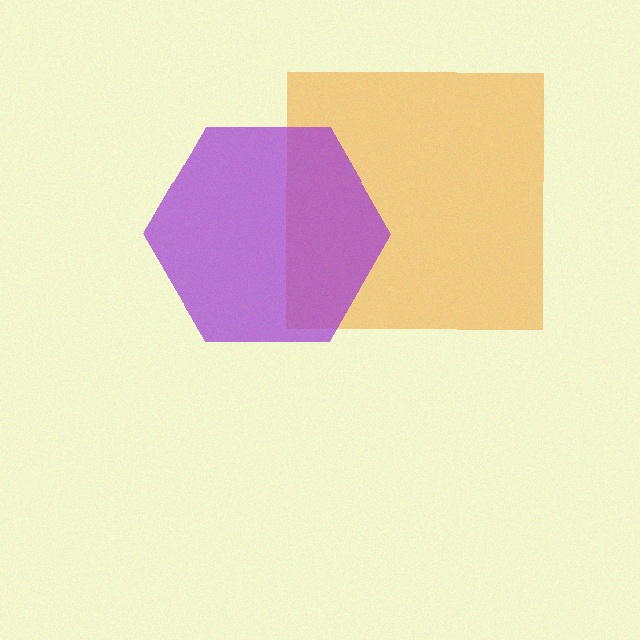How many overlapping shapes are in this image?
There are 2 overlapping shapes in the image.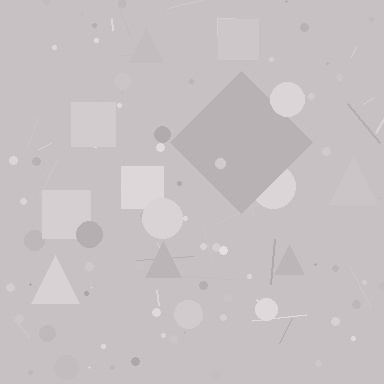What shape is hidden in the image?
A diamond is hidden in the image.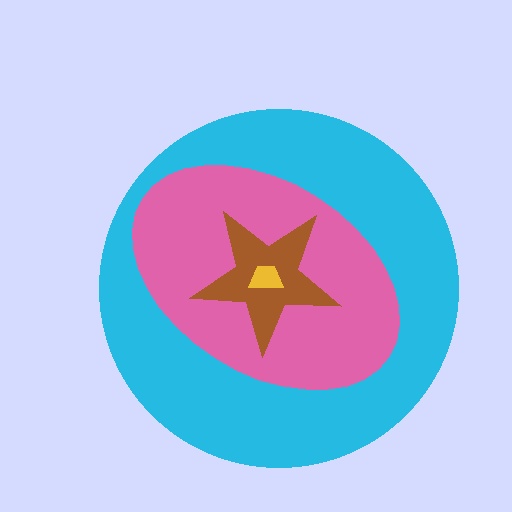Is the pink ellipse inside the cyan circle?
Yes.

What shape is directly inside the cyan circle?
The pink ellipse.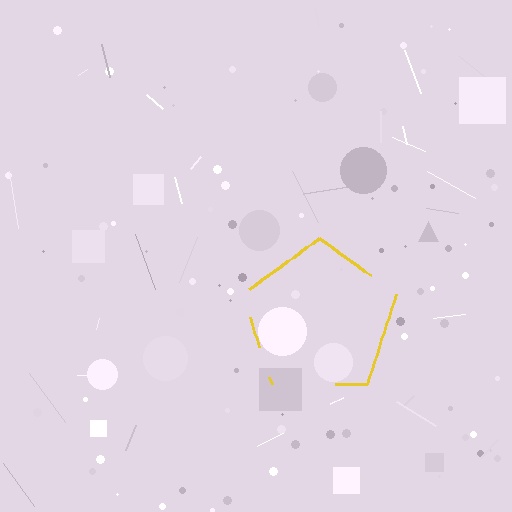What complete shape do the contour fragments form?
The contour fragments form a pentagon.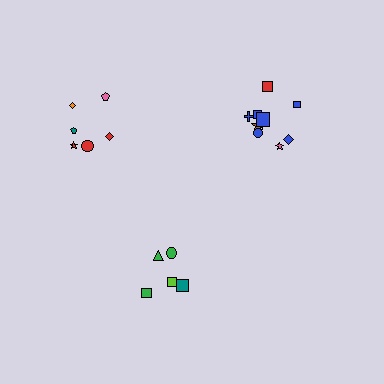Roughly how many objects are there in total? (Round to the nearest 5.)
Roughly 20 objects in total.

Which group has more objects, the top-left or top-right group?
The top-right group.